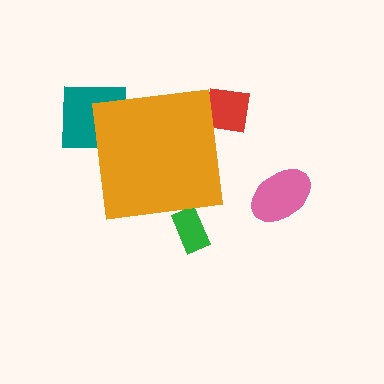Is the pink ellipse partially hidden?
No, the pink ellipse is fully visible.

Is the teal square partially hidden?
Yes, the teal square is partially hidden behind the orange square.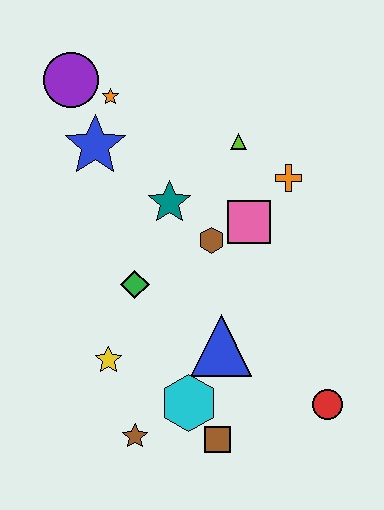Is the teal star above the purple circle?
No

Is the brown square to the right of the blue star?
Yes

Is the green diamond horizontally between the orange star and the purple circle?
No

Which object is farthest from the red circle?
The purple circle is farthest from the red circle.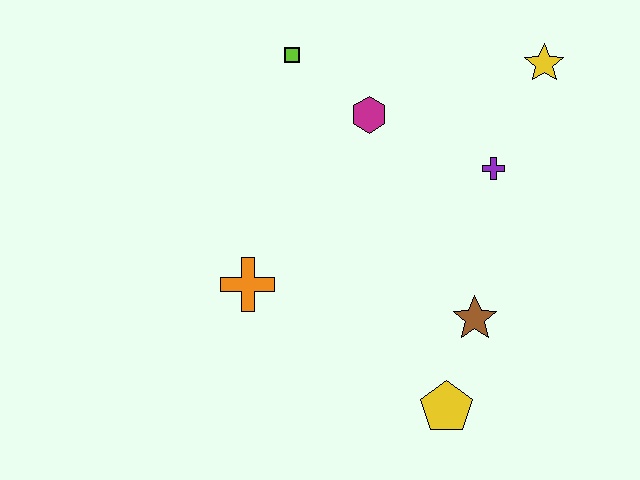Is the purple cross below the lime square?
Yes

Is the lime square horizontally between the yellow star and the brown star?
No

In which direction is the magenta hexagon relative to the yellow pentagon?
The magenta hexagon is above the yellow pentagon.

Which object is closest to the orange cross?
The magenta hexagon is closest to the orange cross.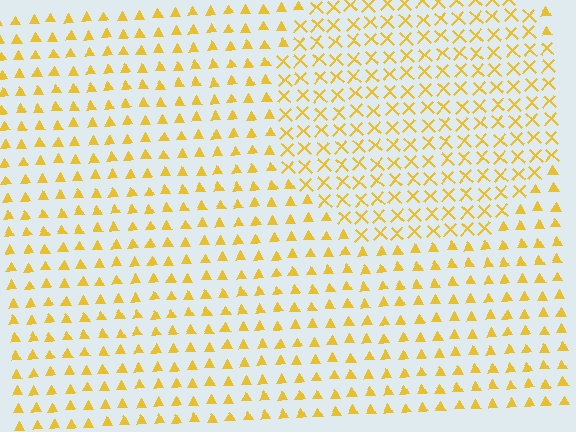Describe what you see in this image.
The image is filled with small yellow elements arranged in a uniform grid. A circle-shaped region contains X marks, while the surrounding area contains triangles. The boundary is defined purely by the change in element shape.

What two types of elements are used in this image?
The image uses X marks inside the circle region and triangles outside it.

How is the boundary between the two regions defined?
The boundary is defined by a change in element shape: X marks inside vs. triangles outside. All elements share the same color and spacing.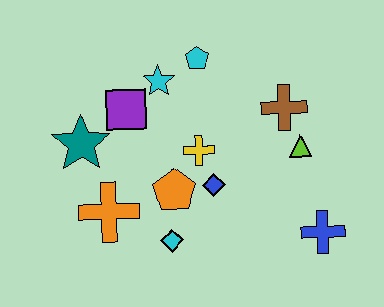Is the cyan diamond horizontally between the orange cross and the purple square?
No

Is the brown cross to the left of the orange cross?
No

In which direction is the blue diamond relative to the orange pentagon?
The blue diamond is to the right of the orange pentagon.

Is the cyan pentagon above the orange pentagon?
Yes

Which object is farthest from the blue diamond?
The teal star is farthest from the blue diamond.